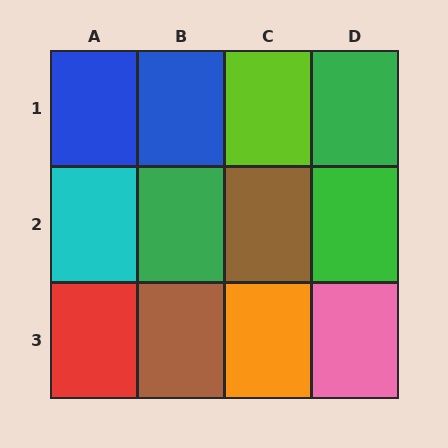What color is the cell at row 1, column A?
Blue.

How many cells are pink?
1 cell is pink.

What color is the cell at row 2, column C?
Brown.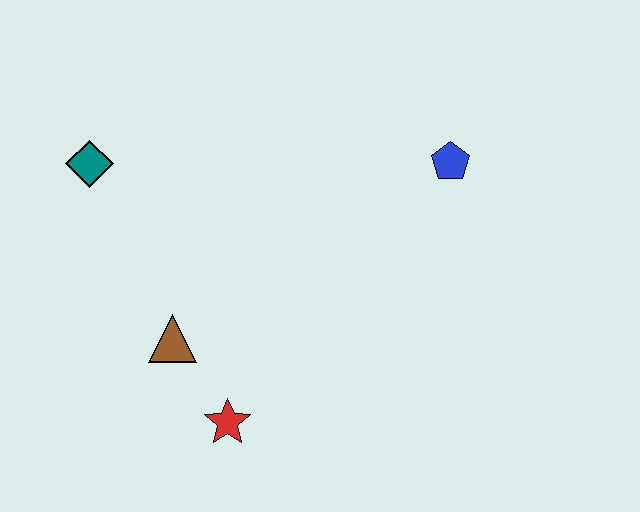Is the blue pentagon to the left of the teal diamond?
No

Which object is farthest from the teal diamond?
The blue pentagon is farthest from the teal diamond.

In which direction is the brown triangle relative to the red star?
The brown triangle is above the red star.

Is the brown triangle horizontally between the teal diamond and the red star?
Yes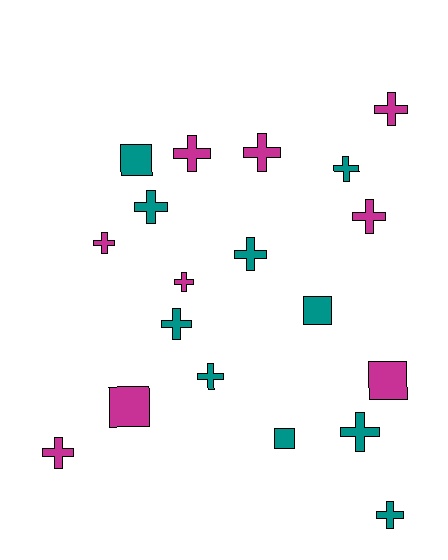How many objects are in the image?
There are 19 objects.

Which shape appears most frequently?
Cross, with 14 objects.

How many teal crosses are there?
There are 7 teal crosses.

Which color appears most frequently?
Teal, with 10 objects.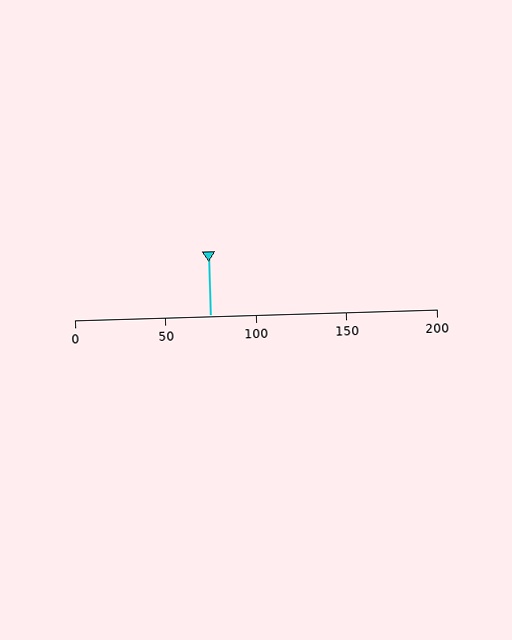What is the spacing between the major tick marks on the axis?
The major ticks are spaced 50 apart.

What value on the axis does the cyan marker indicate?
The marker indicates approximately 75.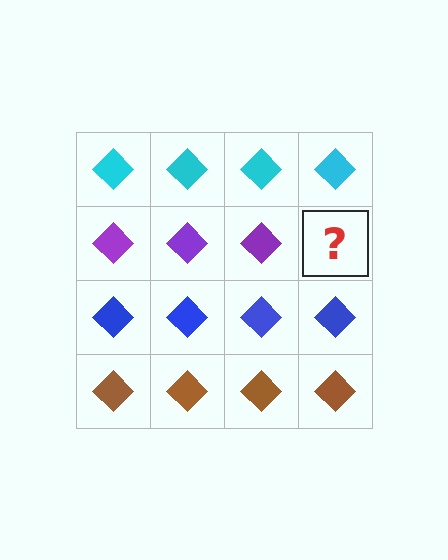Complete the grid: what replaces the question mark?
The question mark should be replaced with a purple diamond.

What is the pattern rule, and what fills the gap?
The rule is that each row has a consistent color. The gap should be filled with a purple diamond.